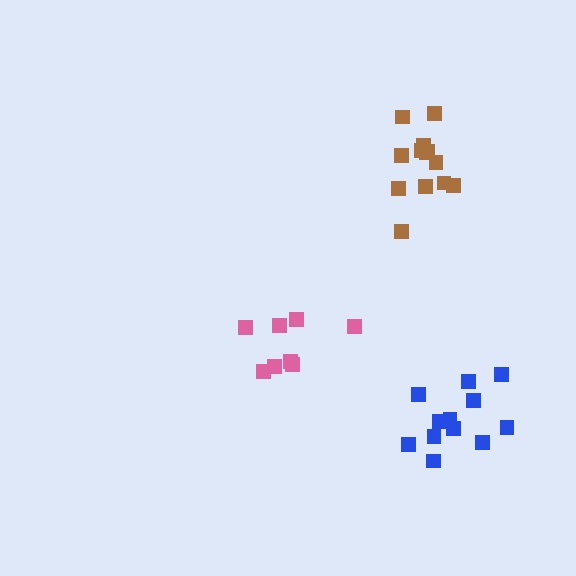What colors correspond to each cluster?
The clusters are colored: blue, pink, brown.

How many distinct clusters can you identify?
There are 3 distinct clusters.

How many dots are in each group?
Group 1: 13 dots, Group 2: 8 dots, Group 3: 13 dots (34 total).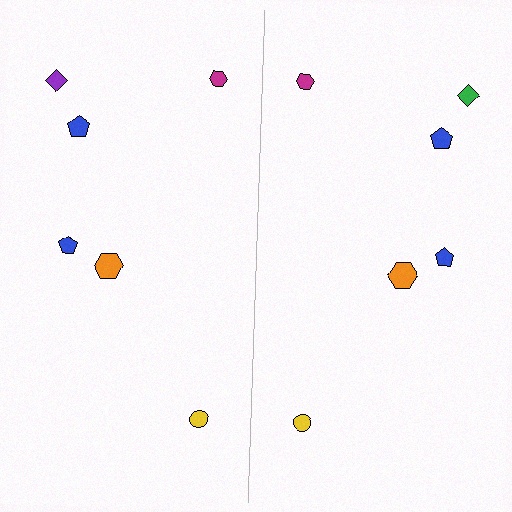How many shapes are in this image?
There are 12 shapes in this image.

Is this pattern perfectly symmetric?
No, the pattern is not perfectly symmetric. The green diamond on the right side breaks the symmetry — its mirror counterpart is purple.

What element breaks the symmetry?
The green diamond on the right side breaks the symmetry — its mirror counterpart is purple.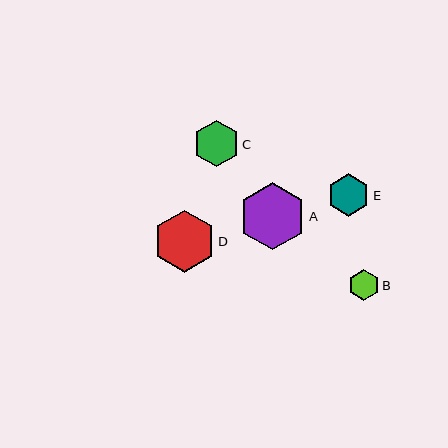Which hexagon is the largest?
Hexagon A is the largest with a size of approximately 68 pixels.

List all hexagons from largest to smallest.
From largest to smallest: A, D, C, E, B.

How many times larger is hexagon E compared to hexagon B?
Hexagon E is approximately 1.4 times the size of hexagon B.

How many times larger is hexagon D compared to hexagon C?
Hexagon D is approximately 1.3 times the size of hexagon C.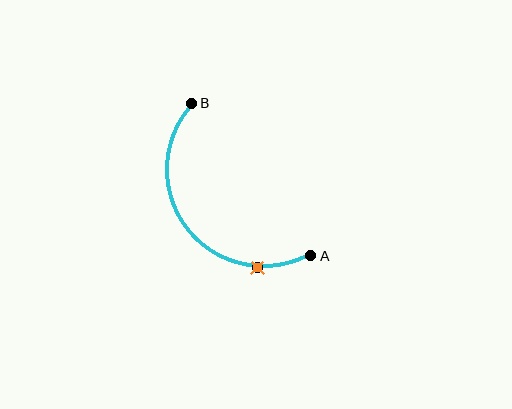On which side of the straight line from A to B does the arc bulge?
The arc bulges below and to the left of the straight line connecting A and B.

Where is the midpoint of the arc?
The arc midpoint is the point on the curve farthest from the straight line joining A and B. It sits below and to the left of that line.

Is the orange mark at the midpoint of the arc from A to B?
No. The orange mark lies on the arc but is closer to endpoint A. The arc midpoint would be at the point on the curve equidistant along the arc from both A and B.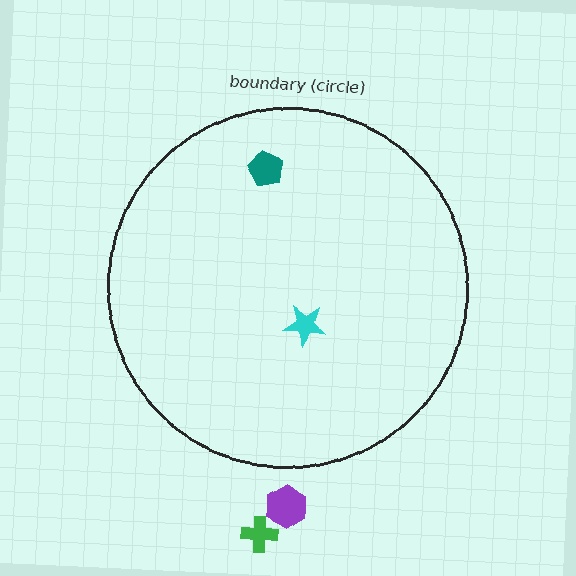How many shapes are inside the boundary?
2 inside, 2 outside.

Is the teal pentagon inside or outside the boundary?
Inside.